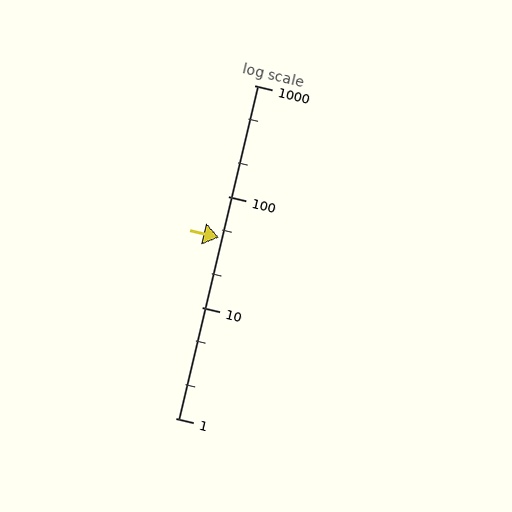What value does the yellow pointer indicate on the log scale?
The pointer indicates approximately 42.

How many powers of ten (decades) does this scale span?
The scale spans 3 decades, from 1 to 1000.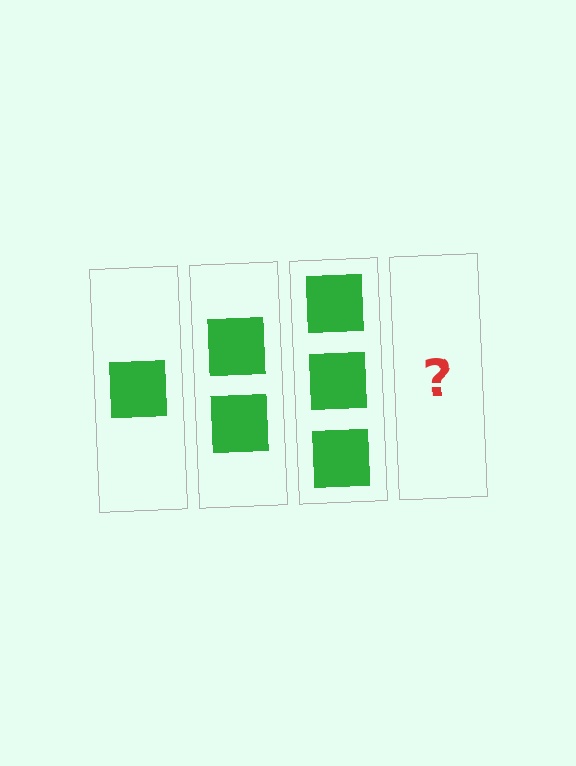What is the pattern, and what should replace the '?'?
The pattern is that each step adds one more square. The '?' should be 4 squares.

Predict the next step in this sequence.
The next step is 4 squares.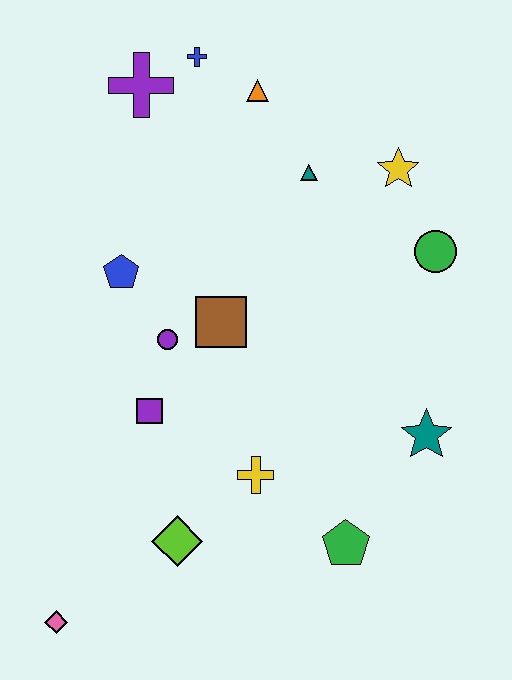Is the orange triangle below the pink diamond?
No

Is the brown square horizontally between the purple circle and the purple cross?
No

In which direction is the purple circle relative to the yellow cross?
The purple circle is above the yellow cross.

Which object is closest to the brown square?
The purple circle is closest to the brown square.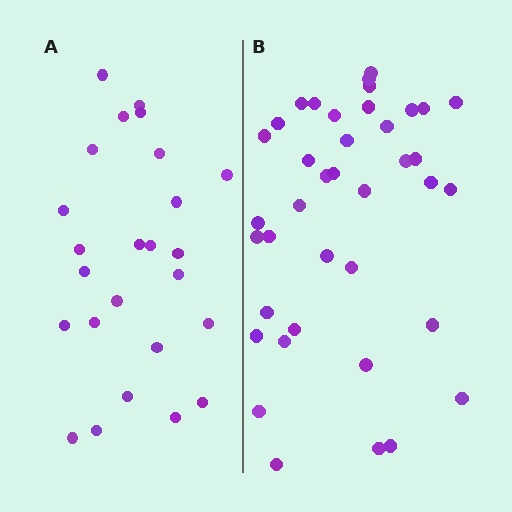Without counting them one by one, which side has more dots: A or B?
Region B (the right region) has more dots.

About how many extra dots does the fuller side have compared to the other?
Region B has approximately 15 more dots than region A.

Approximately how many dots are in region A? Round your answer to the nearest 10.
About 20 dots. (The exact count is 25, which rounds to 20.)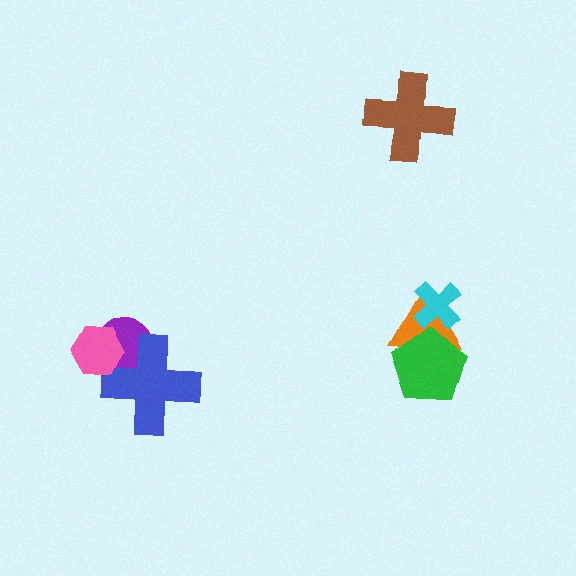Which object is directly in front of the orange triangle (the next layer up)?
The green pentagon is directly in front of the orange triangle.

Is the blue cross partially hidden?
Yes, it is partially covered by another shape.